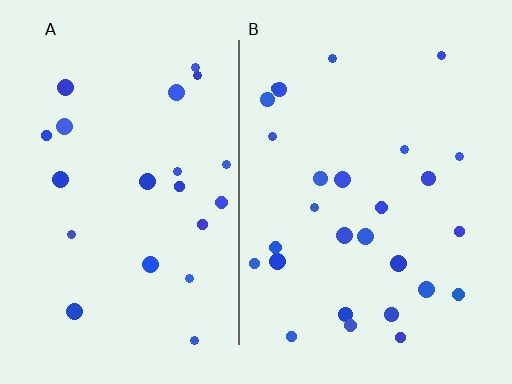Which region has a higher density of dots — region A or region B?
B (the right).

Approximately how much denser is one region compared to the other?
Approximately 1.3× — region B over region A.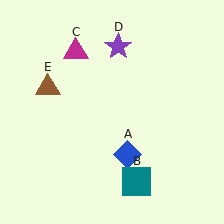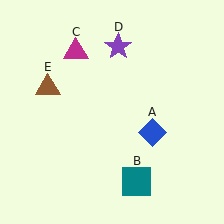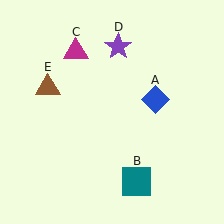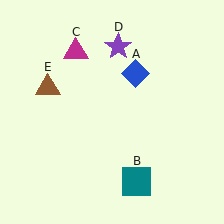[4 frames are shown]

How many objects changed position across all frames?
1 object changed position: blue diamond (object A).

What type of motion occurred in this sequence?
The blue diamond (object A) rotated counterclockwise around the center of the scene.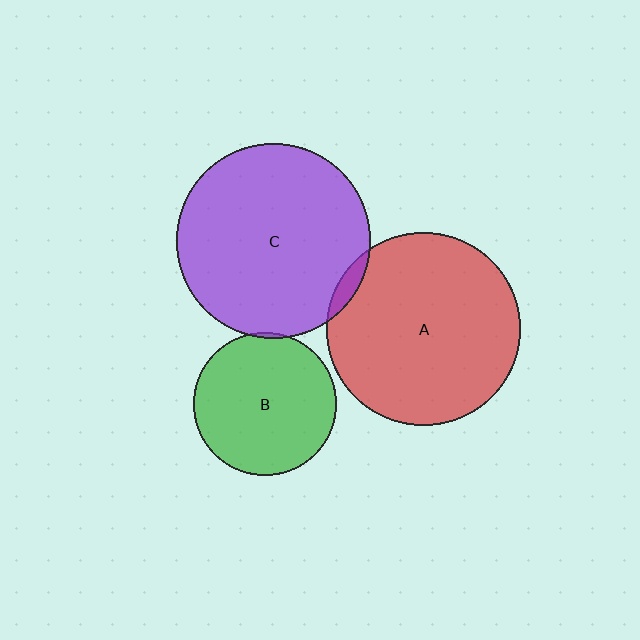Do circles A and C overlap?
Yes.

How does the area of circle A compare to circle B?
Approximately 1.8 times.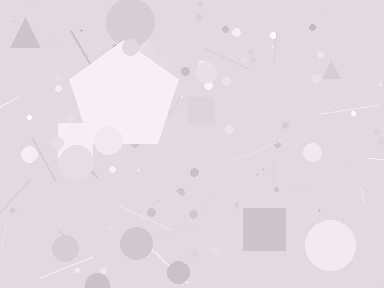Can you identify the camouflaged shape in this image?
The camouflaged shape is a pentagon.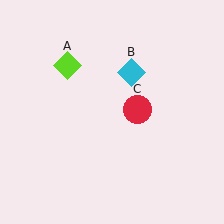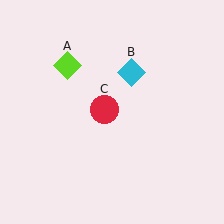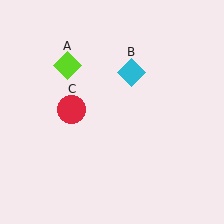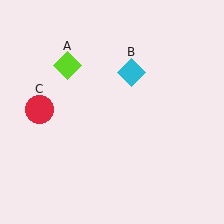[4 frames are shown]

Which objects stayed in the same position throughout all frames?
Lime diamond (object A) and cyan diamond (object B) remained stationary.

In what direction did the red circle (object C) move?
The red circle (object C) moved left.